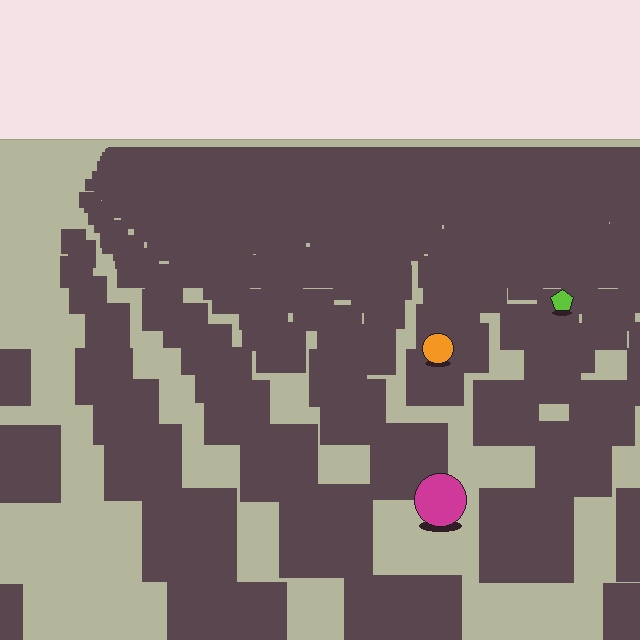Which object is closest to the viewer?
The magenta circle is closest. The texture marks near it are larger and more spread out.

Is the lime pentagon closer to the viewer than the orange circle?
No. The orange circle is closer — you can tell from the texture gradient: the ground texture is coarser near it.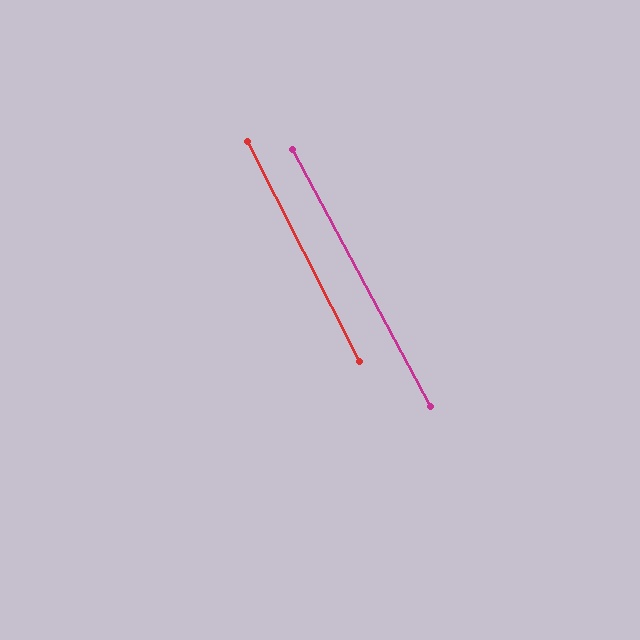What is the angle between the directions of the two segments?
Approximately 1 degree.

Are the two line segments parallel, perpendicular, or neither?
Parallel — their directions differ by only 1.4°.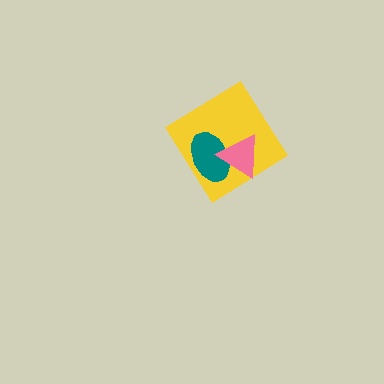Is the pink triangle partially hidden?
No, no other shape covers it.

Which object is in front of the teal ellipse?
The pink triangle is in front of the teal ellipse.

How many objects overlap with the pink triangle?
2 objects overlap with the pink triangle.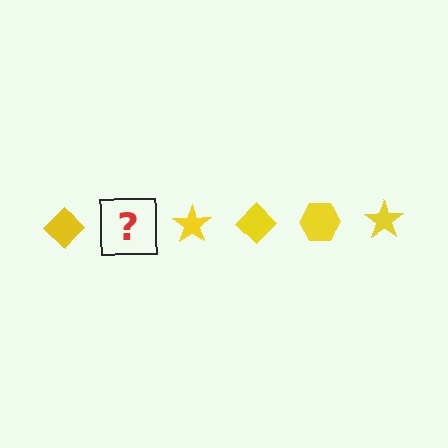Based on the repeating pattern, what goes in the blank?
The blank should be a yellow hexagon.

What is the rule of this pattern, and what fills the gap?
The rule is that the pattern cycles through diamond, hexagon, star shapes in yellow. The gap should be filled with a yellow hexagon.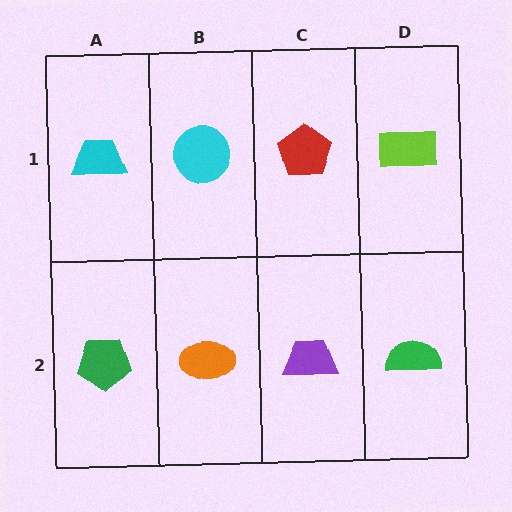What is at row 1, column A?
A cyan trapezoid.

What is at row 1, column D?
A lime rectangle.